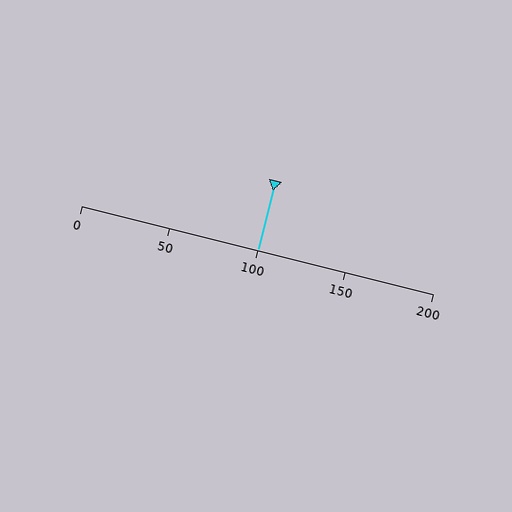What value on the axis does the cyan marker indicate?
The marker indicates approximately 100.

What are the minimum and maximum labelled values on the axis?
The axis runs from 0 to 200.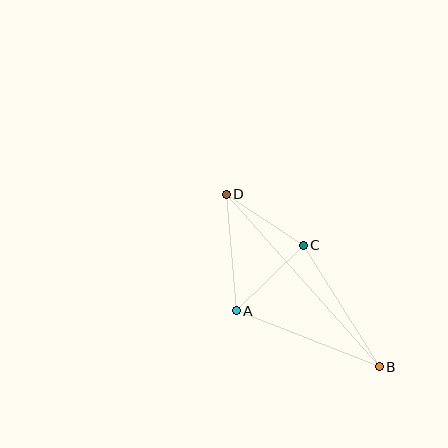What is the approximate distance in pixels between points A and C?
The distance between A and C is approximately 94 pixels.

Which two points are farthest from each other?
Points B and D are farthest from each other.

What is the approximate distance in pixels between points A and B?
The distance between A and B is approximately 154 pixels.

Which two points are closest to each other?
Points C and D are closest to each other.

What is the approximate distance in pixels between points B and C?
The distance between B and C is approximately 143 pixels.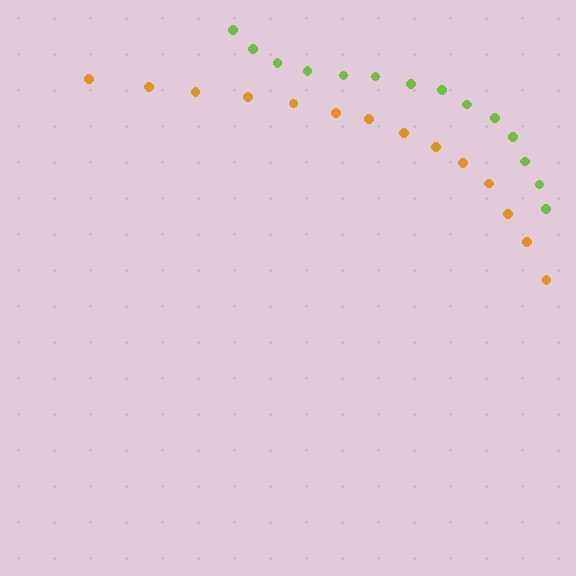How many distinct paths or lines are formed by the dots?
There are 2 distinct paths.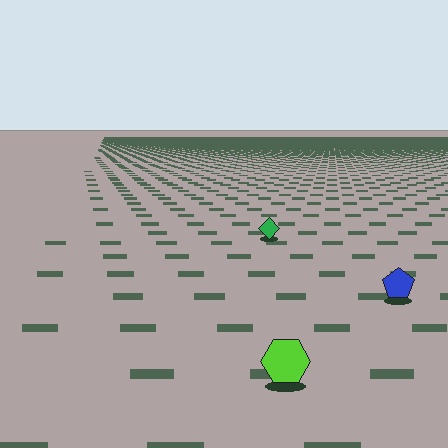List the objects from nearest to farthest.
From nearest to farthest: the lime hexagon, the blue pentagon, the green diamond.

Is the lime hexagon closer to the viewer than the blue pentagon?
Yes. The lime hexagon is closer — you can tell from the texture gradient: the ground texture is coarser near it.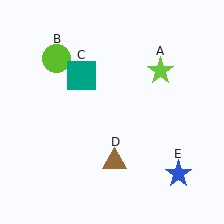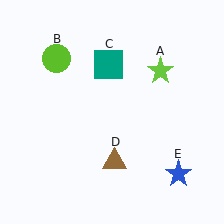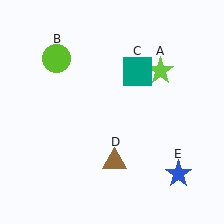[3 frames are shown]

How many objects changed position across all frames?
1 object changed position: teal square (object C).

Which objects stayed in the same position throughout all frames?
Lime star (object A) and lime circle (object B) and brown triangle (object D) and blue star (object E) remained stationary.